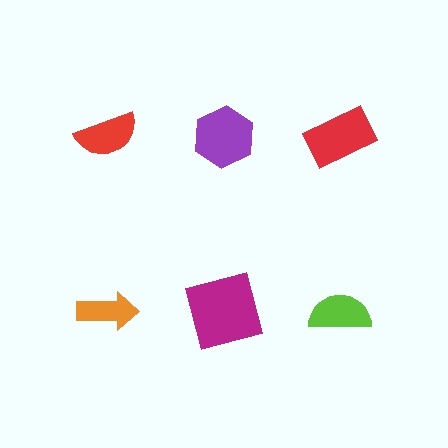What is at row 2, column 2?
A magenta square.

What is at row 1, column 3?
A red rectangle.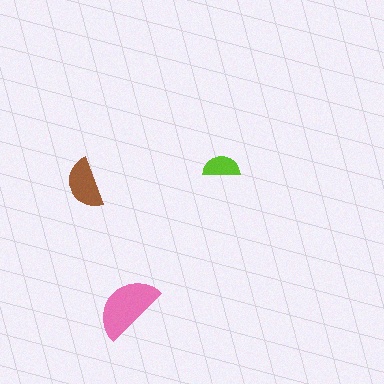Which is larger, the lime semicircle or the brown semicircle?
The brown one.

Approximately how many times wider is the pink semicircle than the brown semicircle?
About 1.5 times wider.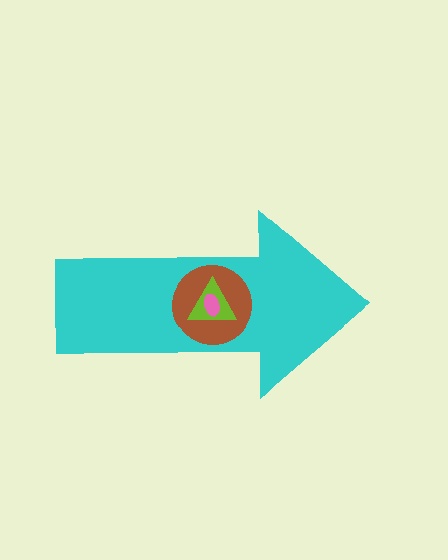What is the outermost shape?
The cyan arrow.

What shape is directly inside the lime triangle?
The pink ellipse.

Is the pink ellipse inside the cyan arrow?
Yes.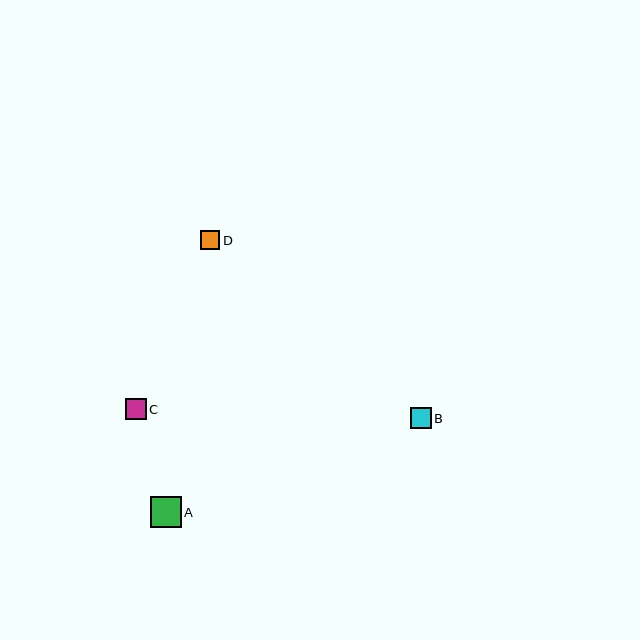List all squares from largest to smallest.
From largest to smallest: A, C, B, D.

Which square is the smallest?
Square D is the smallest with a size of approximately 20 pixels.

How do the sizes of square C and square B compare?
Square C and square B are approximately the same size.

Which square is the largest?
Square A is the largest with a size of approximately 31 pixels.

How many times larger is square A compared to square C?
Square A is approximately 1.5 times the size of square C.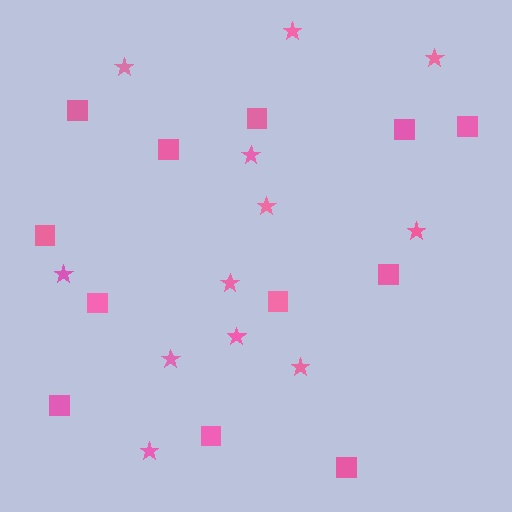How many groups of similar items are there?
There are 2 groups: one group of stars (12) and one group of squares (12).